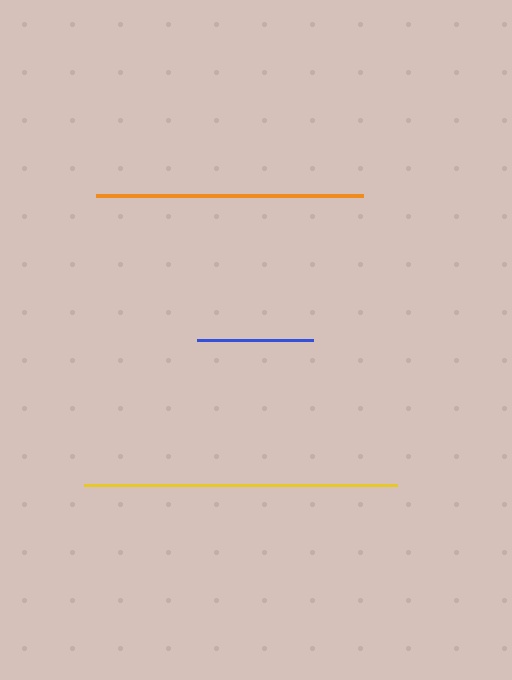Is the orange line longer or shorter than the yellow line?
The yellow line is longer than the orange line.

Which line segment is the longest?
The yellow line is the longest at approximately 313 pixels.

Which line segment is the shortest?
The blue line is the shortest at approximately 116 pixels.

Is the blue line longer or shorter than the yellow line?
The yellow line is longer than the blue line.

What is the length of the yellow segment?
The yellow segment is approximately 313 pixels long.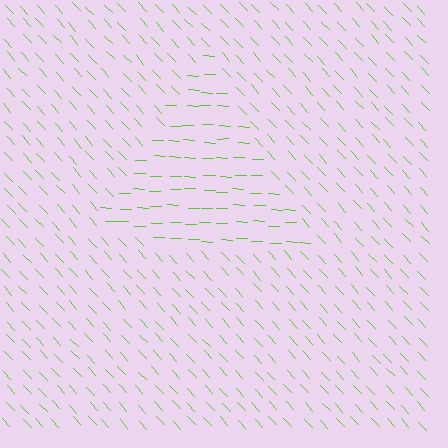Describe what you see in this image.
The image is filled with small lime line segments. A triangle region in the image has lines oriented differently from the surrounding lines, creating a visible texture boundary.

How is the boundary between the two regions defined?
The boundary is defined purely by a change in line orientation (approximately 45 degrees difference). All lines are the same color and thickness.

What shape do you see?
I see a triangle.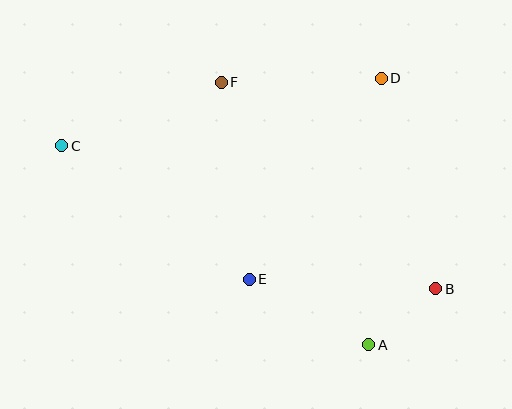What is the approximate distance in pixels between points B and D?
The distance between B and D is approximately 217 pixels.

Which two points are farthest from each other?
Points B and C are farthest from each other.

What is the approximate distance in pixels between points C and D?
The distance between C and D is approximately 327 pixels.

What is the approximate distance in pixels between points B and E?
The distance between B and E is approximately 187 pixels.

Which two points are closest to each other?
Points A and B are closest to each other.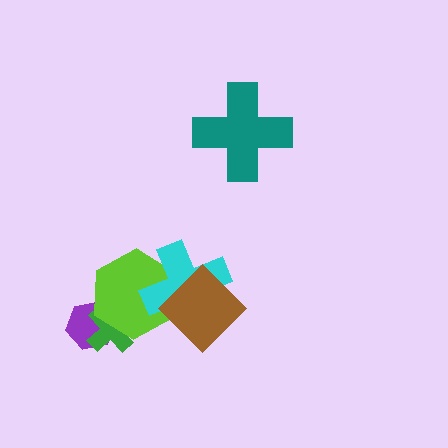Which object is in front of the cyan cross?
The brown diamond is in front of the cyan cross.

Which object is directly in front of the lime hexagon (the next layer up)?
The cyan cross is directly in front of the lime hexagon.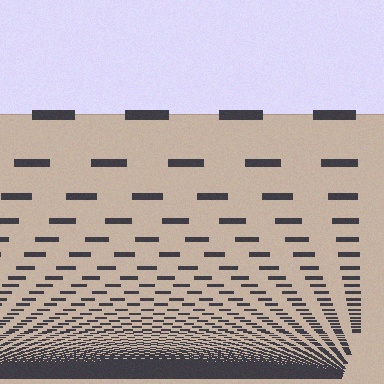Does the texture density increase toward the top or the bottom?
Density increases toward the bottom.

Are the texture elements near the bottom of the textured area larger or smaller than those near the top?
Smaller. The gradient is inverted — elements near the bottom are smaller and denser.